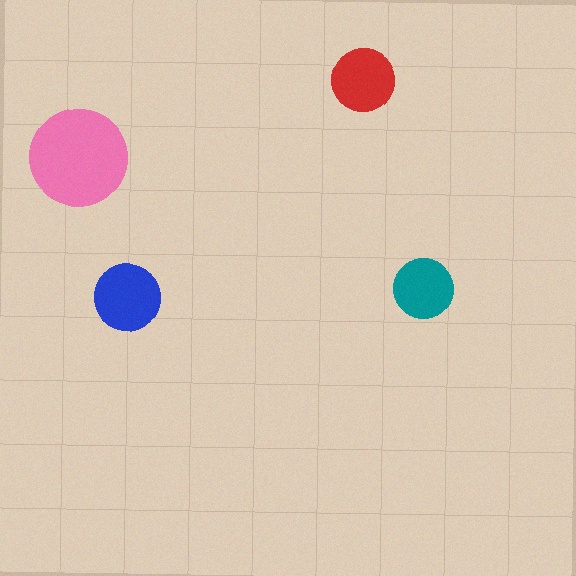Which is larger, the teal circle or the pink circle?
The pink one.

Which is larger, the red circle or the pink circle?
The pink one.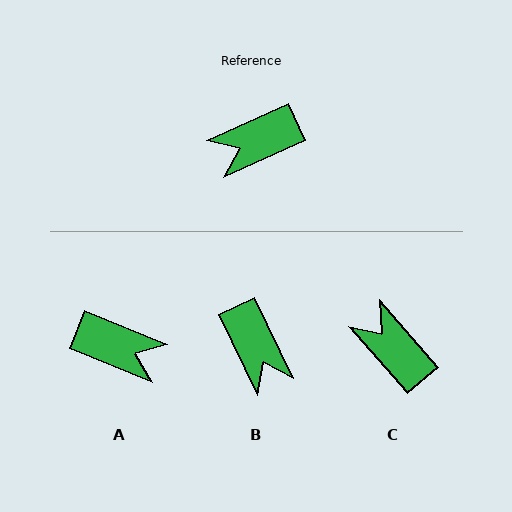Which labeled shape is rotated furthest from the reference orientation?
A, about 133 degrees away.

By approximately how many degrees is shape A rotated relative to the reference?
Approximately 133 degrees counter-clockwise.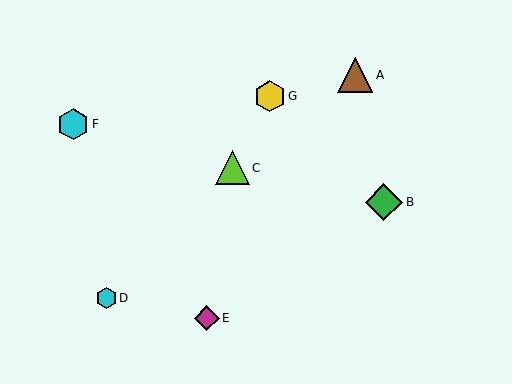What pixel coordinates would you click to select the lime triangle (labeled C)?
Click at (232, 168) to select the lime triangle C.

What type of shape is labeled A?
Shape A is a brown triangle.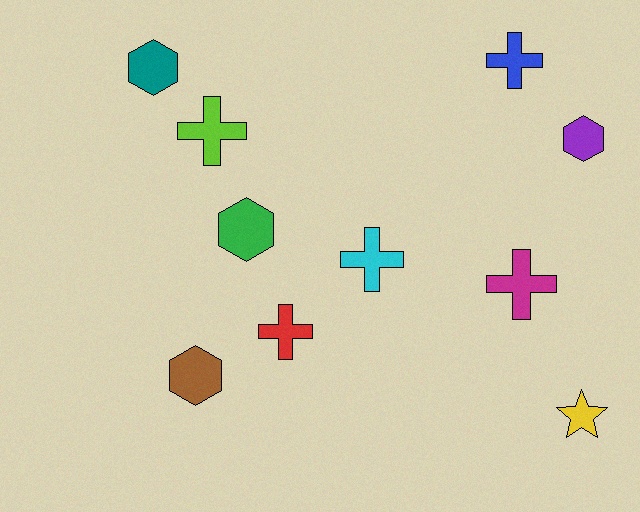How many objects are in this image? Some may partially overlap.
There are 10 objects.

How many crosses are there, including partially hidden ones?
There are 5 crosses.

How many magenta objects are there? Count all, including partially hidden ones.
There is 1 magenta object.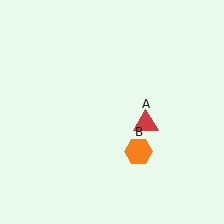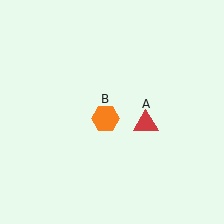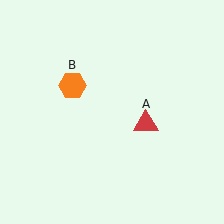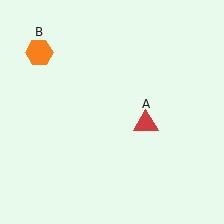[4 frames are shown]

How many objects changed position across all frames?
1 object changed position: orange hexagon (object B).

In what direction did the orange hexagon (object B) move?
The orange hexagon (object B) moved up and to the left.